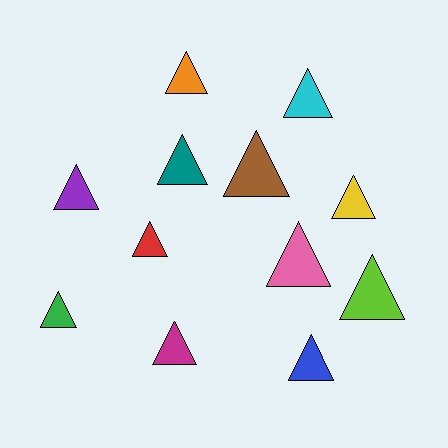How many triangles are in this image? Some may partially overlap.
There are 12 triangles.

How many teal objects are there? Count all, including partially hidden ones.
There is 1 teal object.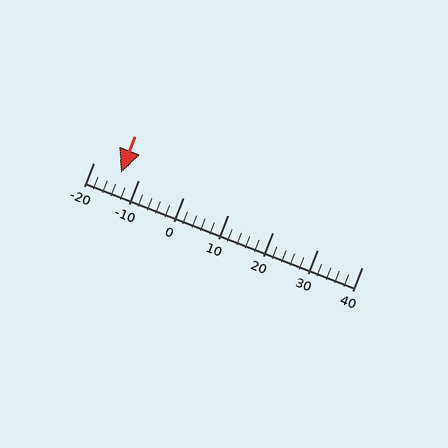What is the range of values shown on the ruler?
The ruler shows values from -20 to 40.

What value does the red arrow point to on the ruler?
The red arrow points to approximately -14.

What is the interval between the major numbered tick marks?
The major tick marks are spaced 10 units apart.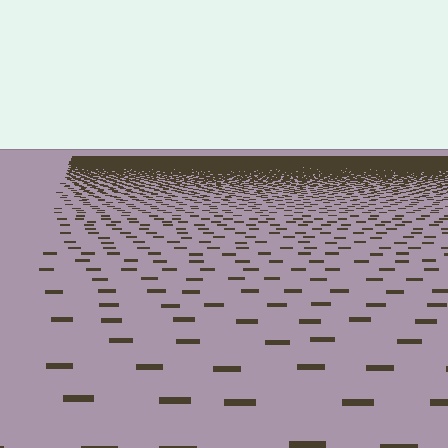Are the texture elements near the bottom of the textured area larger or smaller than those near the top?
Larger. Near the bottom, elements are closer to the viewer and appear at a bigger on-screen size.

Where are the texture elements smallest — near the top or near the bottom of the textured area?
Near the top.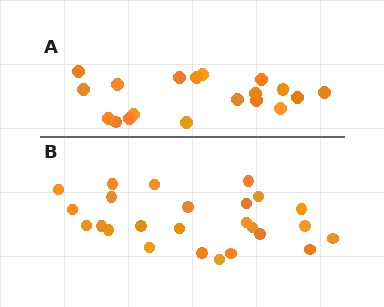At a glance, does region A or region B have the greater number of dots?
Region B (the bottom region) has more dots.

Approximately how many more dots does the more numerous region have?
Region B has about 6 more dots than region A.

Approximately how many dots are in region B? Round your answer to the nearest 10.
About 20 dots. (The exact count is 25, which rounds to 20.)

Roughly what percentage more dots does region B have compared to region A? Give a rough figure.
About 30% more.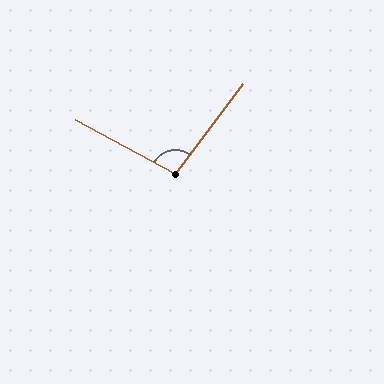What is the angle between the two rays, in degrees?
Approximately 98 degrees.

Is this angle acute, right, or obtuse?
It is obtuse.